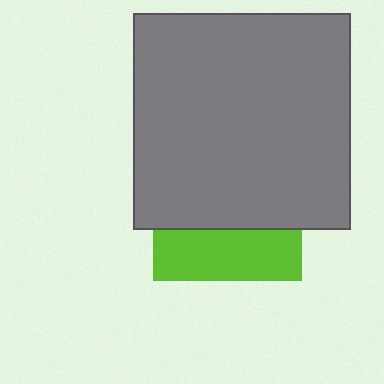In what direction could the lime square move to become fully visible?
The lime square could move down. That would shift it out from behind the gray square entirely.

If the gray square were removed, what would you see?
You would see the complete lime square.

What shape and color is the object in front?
The object in front is a gray square.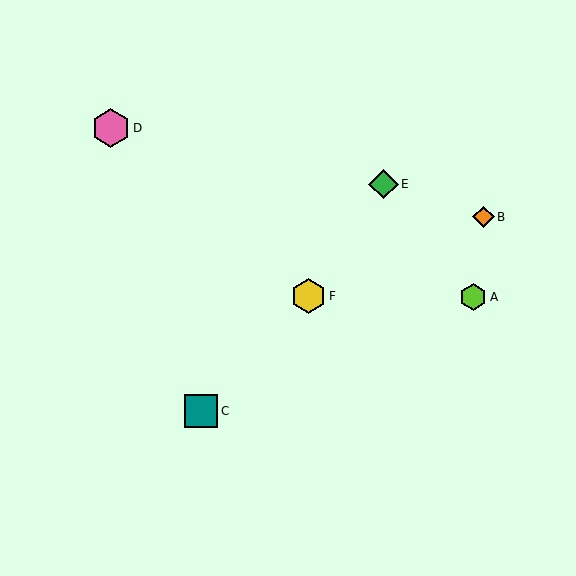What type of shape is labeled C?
Shape C is a teal square.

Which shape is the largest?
The pink hexagon (labeled D) is the largest.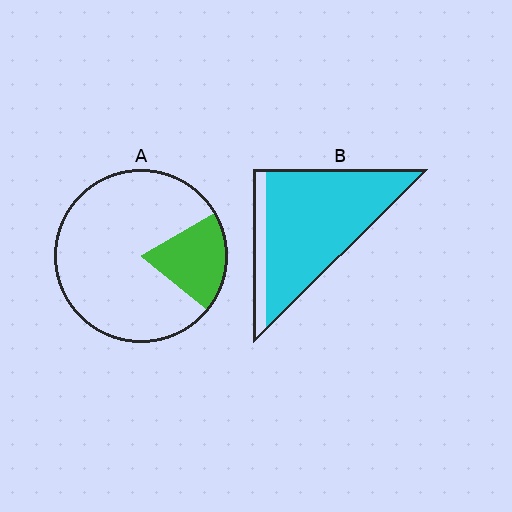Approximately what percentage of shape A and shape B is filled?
A is approximately 20% and B is approximately 85%.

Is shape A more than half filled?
No.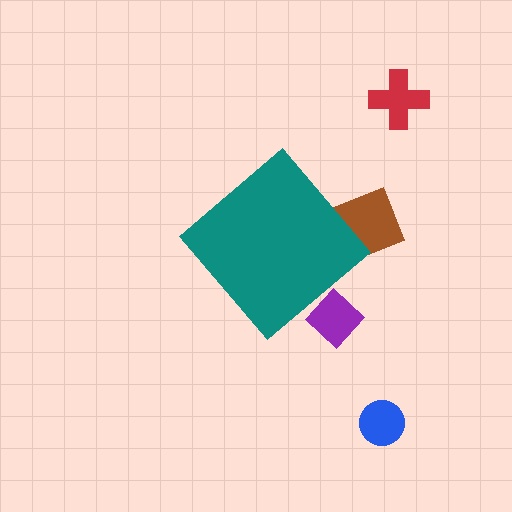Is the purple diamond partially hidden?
Yes, the purple diamond is partially hidden behind the teal diamond.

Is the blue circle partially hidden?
No, the blue circle is fully visible.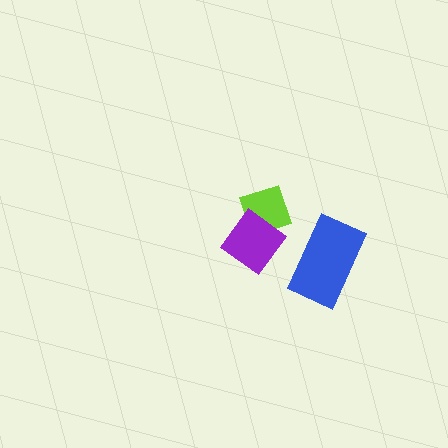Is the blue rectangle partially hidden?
No, no other shape covers it.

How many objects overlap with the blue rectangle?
0 objects overlap with the blue rectangle.